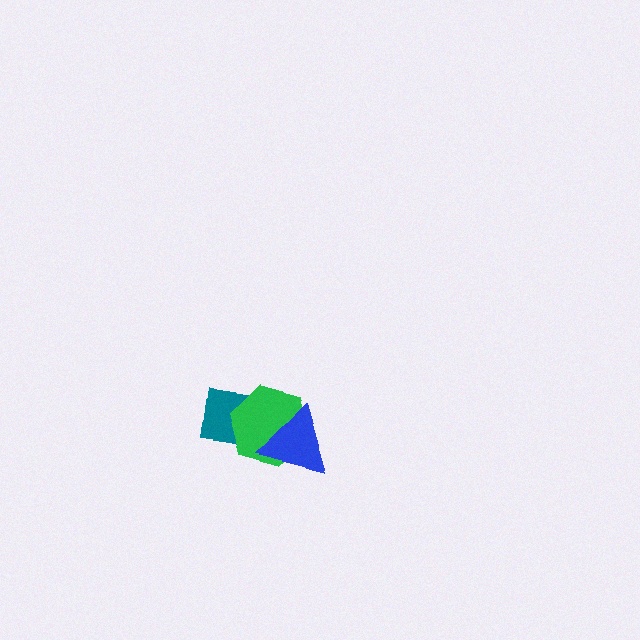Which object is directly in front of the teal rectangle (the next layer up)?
The green hexagon is directly in front of the teal rectangle.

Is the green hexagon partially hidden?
Yes, it is partially covered by another shape.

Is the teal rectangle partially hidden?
Yes, it is partially covered by another shape.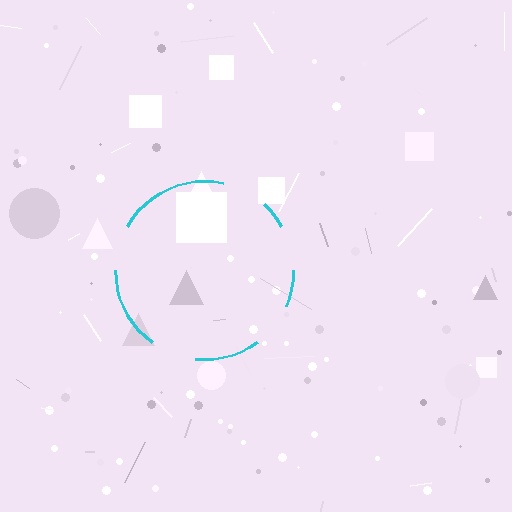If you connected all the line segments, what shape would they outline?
They would outline a circle.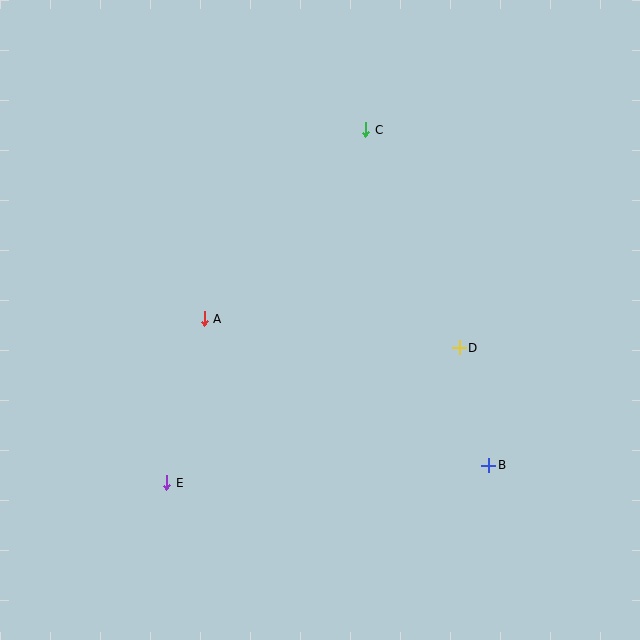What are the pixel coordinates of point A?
Point A is at (204, 319).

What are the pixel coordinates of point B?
Point B is at (489, 465).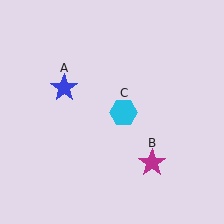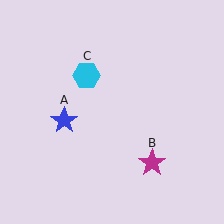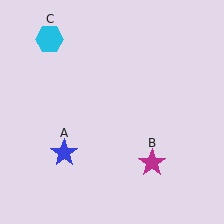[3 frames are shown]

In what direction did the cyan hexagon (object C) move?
The cyan hexagon (object C) moved up and to the left.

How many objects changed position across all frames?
2 objects changed position: blue star (object A), cyan hexagon (object C).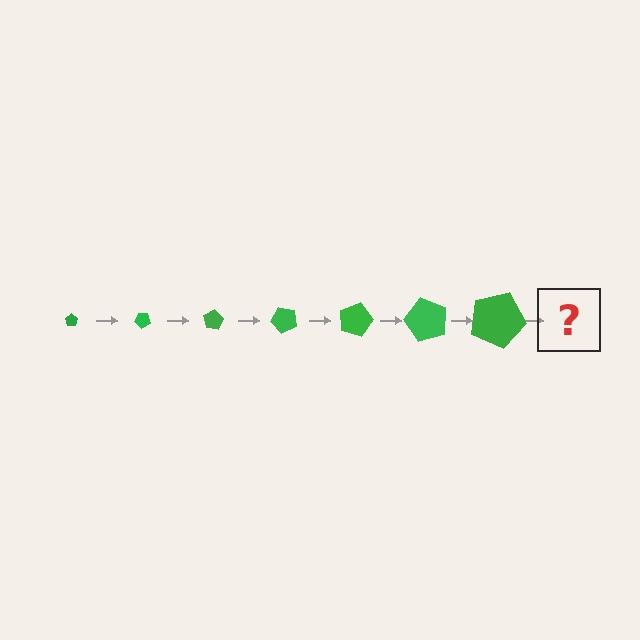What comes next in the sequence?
The next element should be a pentagon, larger than the previous one and rotated 280 degrees from the start.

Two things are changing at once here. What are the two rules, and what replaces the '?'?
The two rules are that the pentagon grows larger each step and it rotates 40 degrees each step. The '?' should be a pentagon, larger than the previous one and rotated 280 degrees from the start.